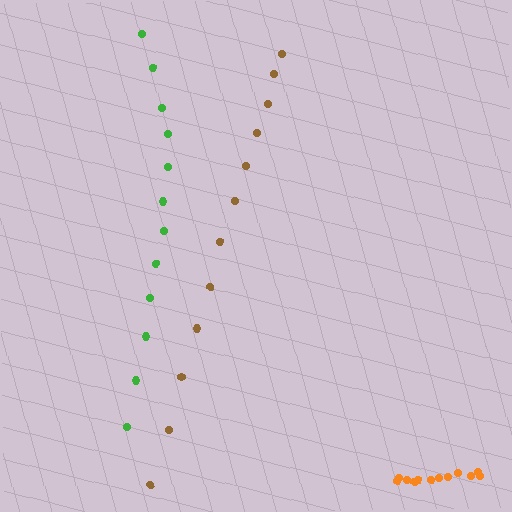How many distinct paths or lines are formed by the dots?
There are 3 distinct paths.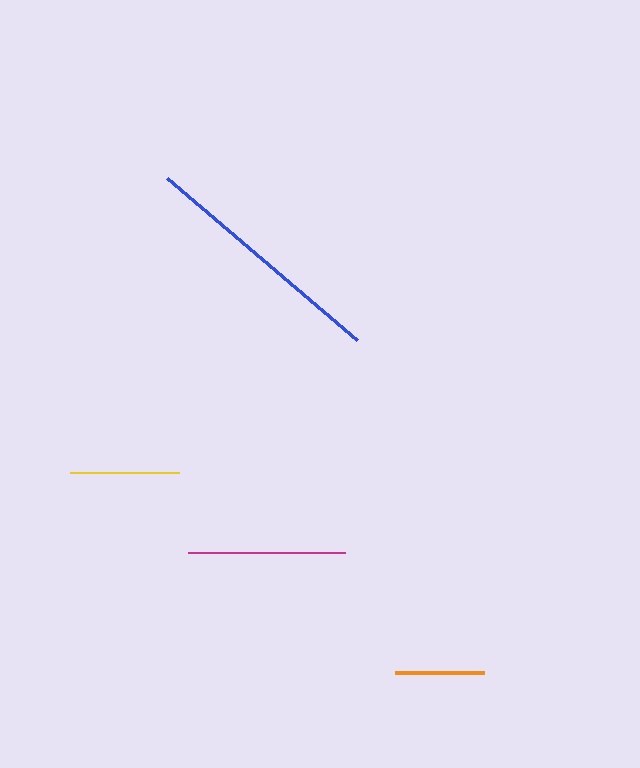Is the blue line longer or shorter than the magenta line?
The blue line is longer than the magenta line.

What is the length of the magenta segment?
The magenta segment is approximately 157 pixels long.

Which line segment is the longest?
The blue line is the longest at approximately 249 pixels.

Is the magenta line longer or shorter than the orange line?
The magenta line is longer than the orange line.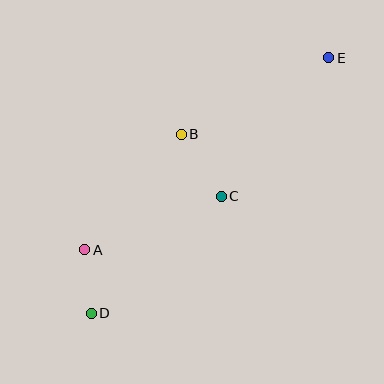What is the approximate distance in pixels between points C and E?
The distance between C and E is approximately 175 pixels.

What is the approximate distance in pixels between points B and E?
The distance between B and E is approximately 166 pixels.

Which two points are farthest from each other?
Points D and E are farthest from each other.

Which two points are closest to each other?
Points A and D are closest to each other.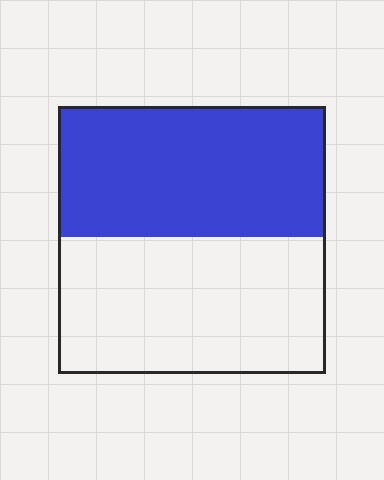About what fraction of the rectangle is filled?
About one half (1/2).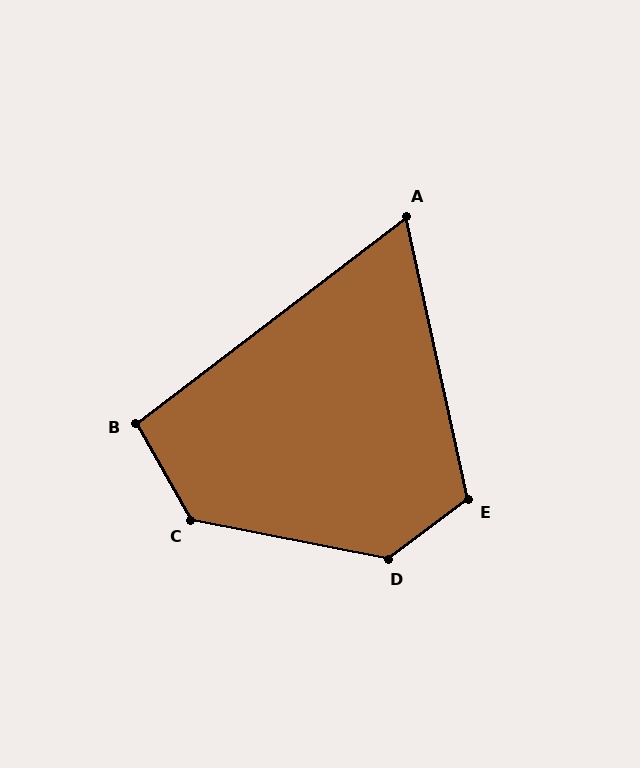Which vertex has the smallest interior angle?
A, at approximately 65 degrees.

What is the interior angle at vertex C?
Approximately 130 degrees (obtuse).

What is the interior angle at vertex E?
Approximately 114 degrees (obtuse).